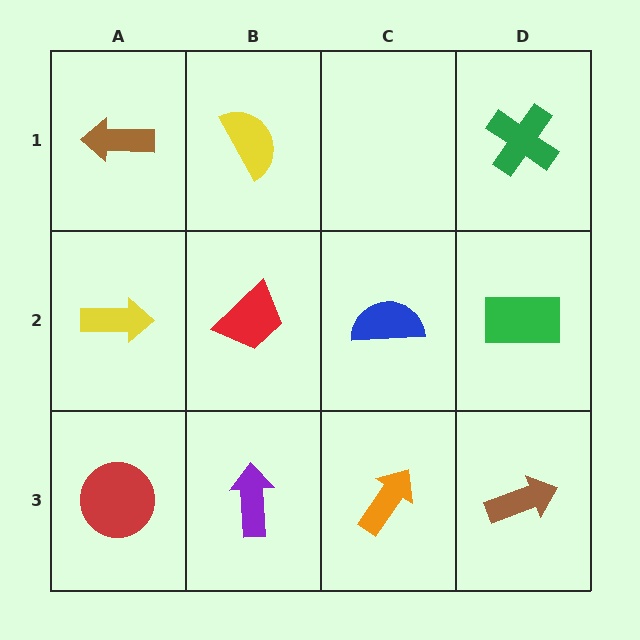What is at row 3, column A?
A red circle.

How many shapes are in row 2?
4 shapes.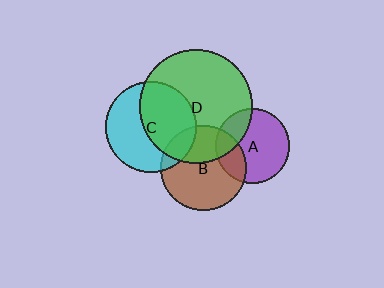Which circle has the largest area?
Circle D (green).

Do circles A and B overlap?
Yes.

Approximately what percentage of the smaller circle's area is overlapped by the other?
Approximately 25%.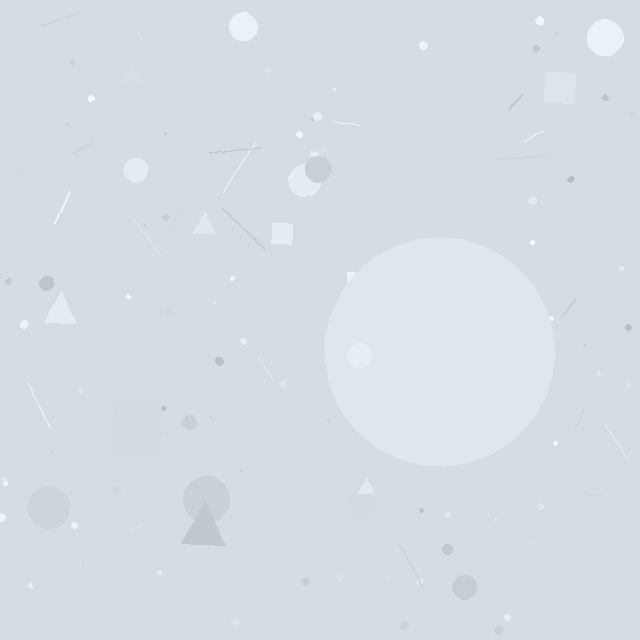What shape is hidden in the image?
A circle is hidden in the image.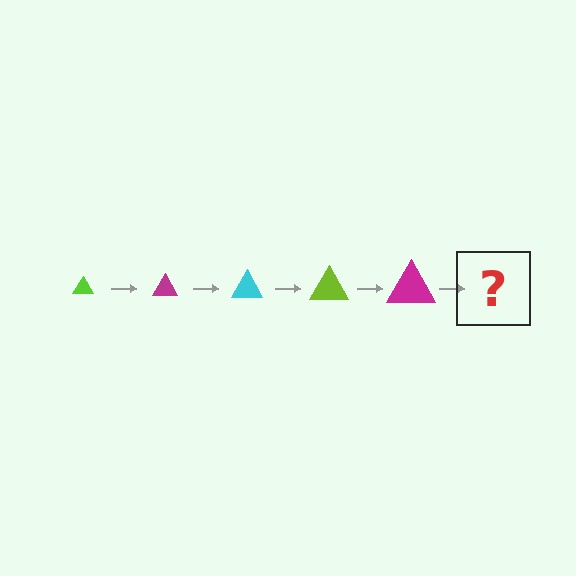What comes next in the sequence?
The next element should be a cyan triangle, larger than the previous one.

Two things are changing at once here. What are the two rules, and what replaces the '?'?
The two rules are that the triangle grows larger each step and the color cycles through lime, magenta, and cyan. The '?' should be a cyan triangle, larger than the previous one.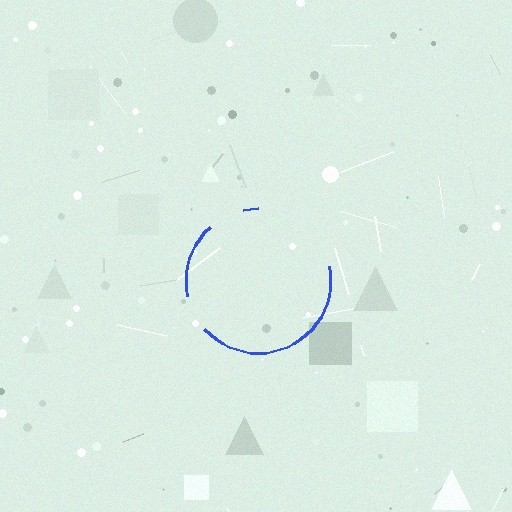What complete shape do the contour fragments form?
The contour fragments form a circle.